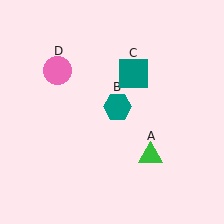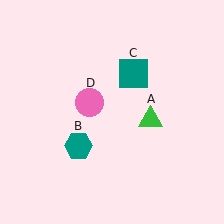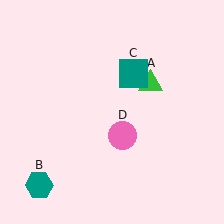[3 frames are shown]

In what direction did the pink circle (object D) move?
The pink circle (object D) moved down and to the right.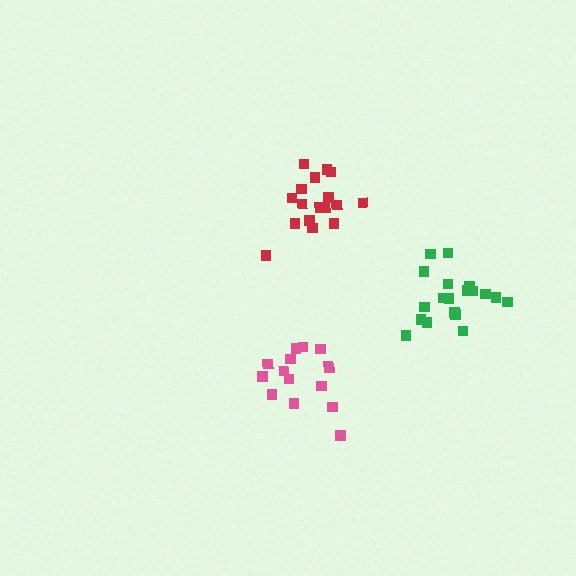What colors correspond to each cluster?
The clusters are colored: red, pink, green.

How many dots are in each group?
Group 1: 17 dots, Group 2: 15 dots, Group 3: 19 dots (51 total).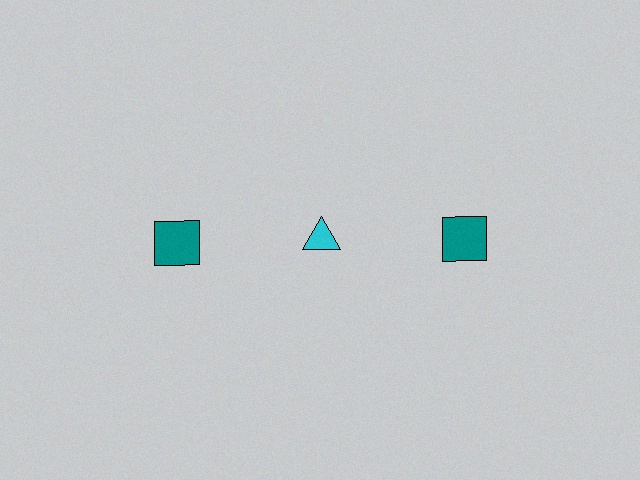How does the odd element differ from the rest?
It differs in both color (cyan instead of teal) and shape (triangle instead of square).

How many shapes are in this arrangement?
There are 3 shapes arranged in a grid pattern.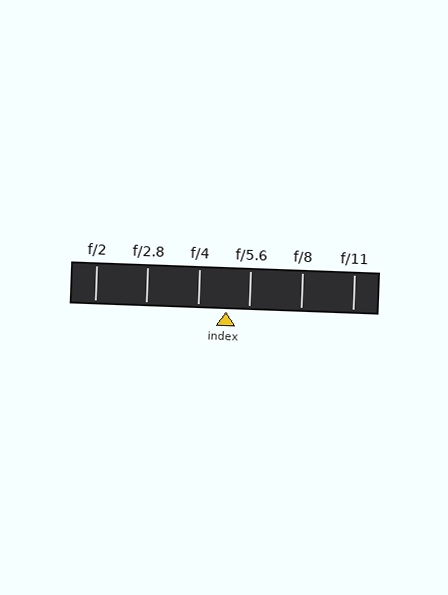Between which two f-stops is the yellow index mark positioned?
The index mark is between f/4 and f/5.6.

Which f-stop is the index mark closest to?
The index mark is closest to f/5.6.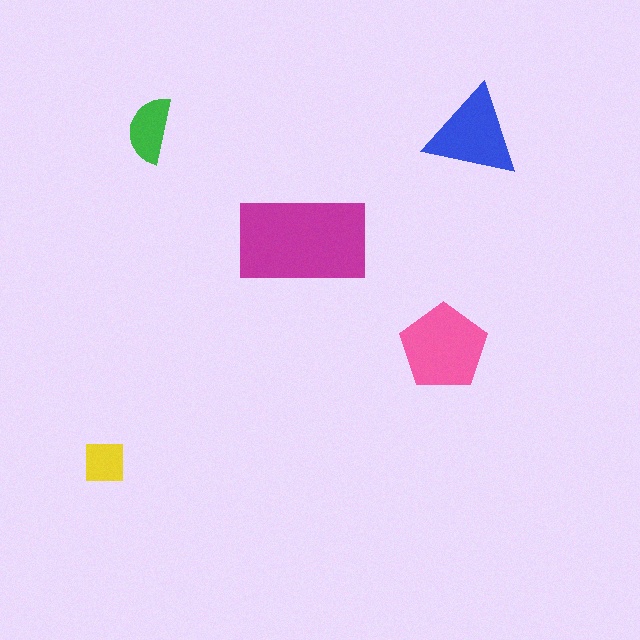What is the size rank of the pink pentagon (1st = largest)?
2nd.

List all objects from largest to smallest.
The magenta rectangle, the pink pentagon, the blue triangle, the green semicircle, the yellow square.